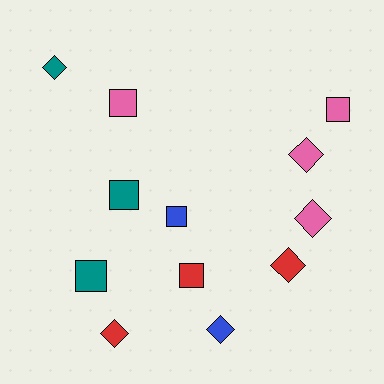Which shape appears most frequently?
Diamond, with 6 objects.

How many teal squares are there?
There are 2 teal squares.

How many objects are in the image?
There are 12 objects.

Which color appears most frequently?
Pink, with 4 objects.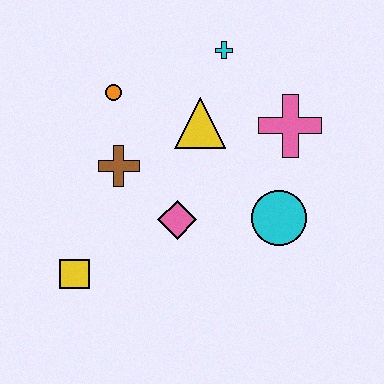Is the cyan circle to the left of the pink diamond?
No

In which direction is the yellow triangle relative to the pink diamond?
The yellow triangle is above the pink diamond.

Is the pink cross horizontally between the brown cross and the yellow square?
No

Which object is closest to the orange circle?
The brown cross is closest to the orange circle.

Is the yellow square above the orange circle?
No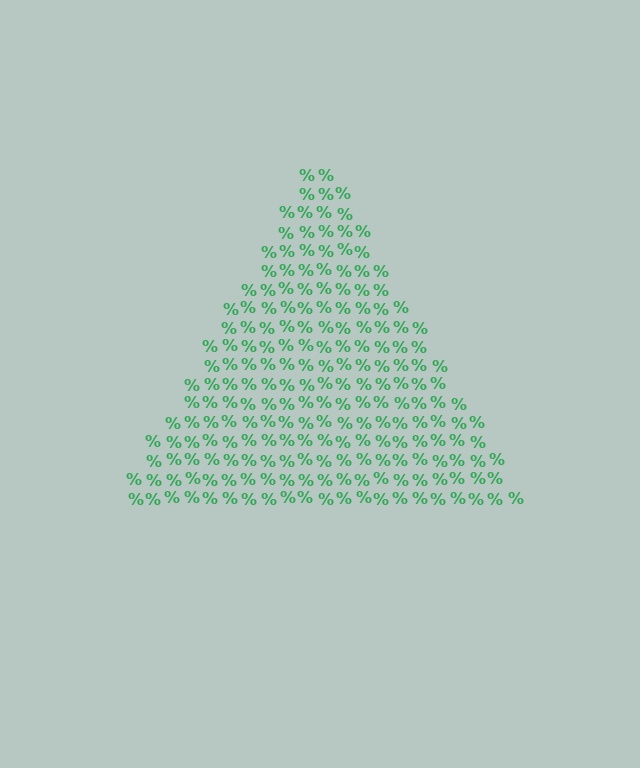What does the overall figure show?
The overall figure shows a triangle.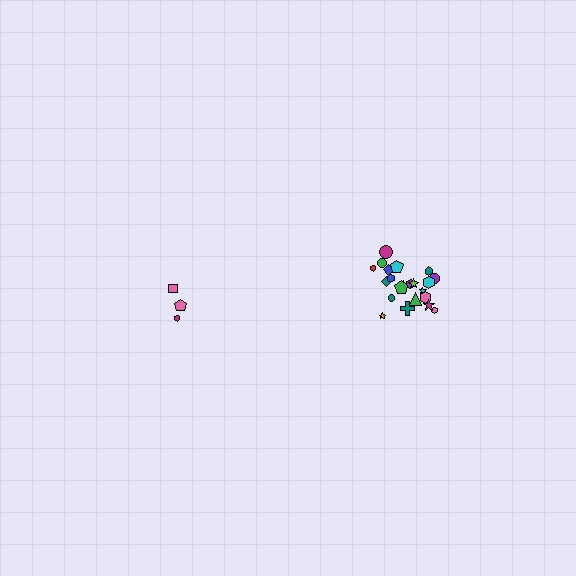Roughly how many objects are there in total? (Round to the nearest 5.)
Roughly 25 objects in total.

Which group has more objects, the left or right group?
The right group.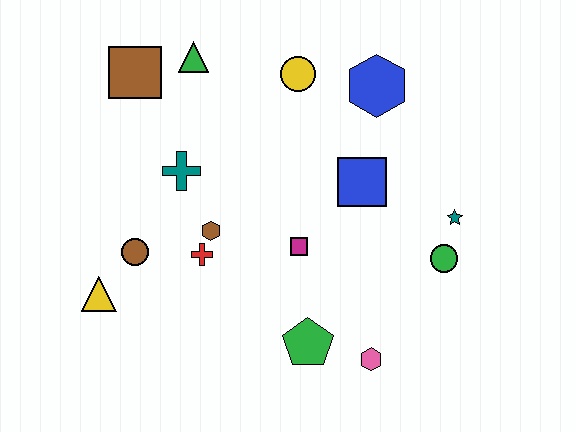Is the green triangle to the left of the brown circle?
No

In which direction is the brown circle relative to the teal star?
The brown circle is to the left of the teal star.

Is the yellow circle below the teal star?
No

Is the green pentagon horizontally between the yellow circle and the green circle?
Yes